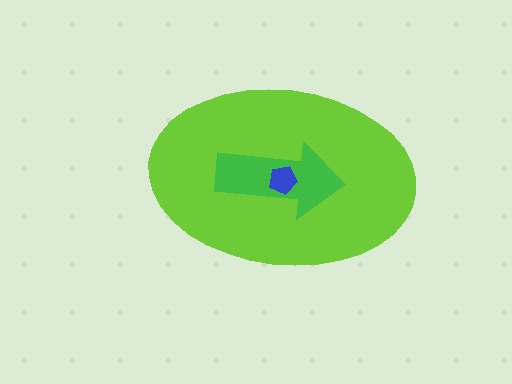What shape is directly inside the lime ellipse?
The green arrow.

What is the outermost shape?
The lime ellipse.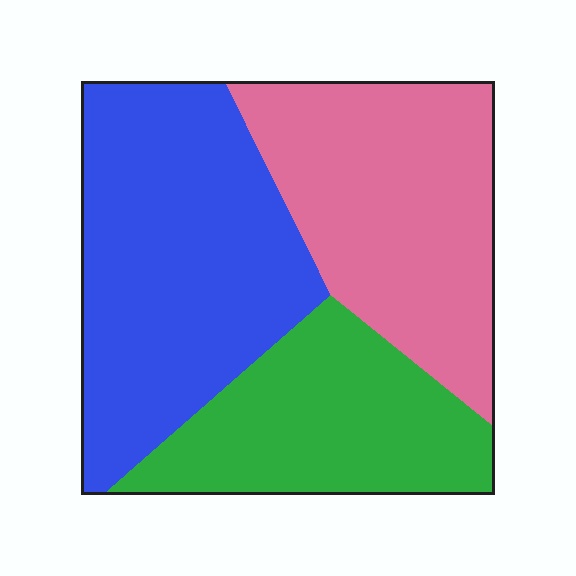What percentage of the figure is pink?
Pink takes up about one third (1/3) of the figure.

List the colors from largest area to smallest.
From largest to smallest: blue, pink, green.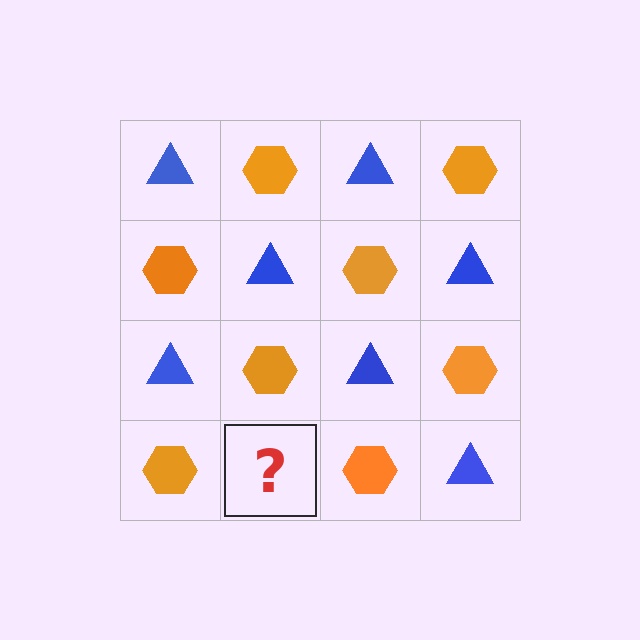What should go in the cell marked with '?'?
The missing cell should contain a blue triangle.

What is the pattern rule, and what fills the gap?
The rule is that it alternates blue triangle and orange hexagon in a checkerboard pattern. The gap should be filled with a blue triangle.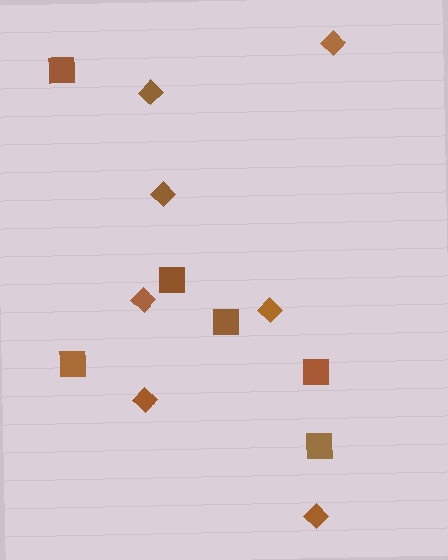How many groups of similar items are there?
There are 2 groups: one group of diamonds (7) and one group of squares (6).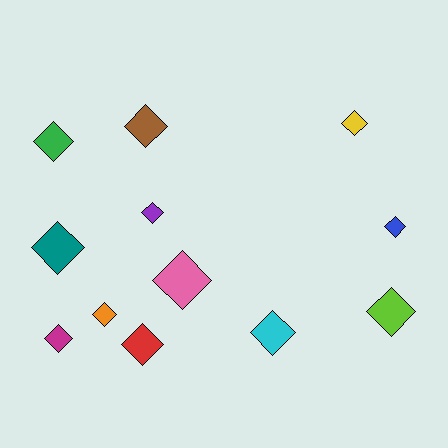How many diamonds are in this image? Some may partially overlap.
There are 12 diamonds.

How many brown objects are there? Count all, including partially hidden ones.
There is 1 brown object.